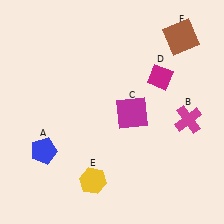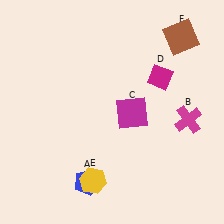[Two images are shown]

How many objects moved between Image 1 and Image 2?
1 object moved between the two images.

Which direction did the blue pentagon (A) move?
The blue pentagon (A) moved right.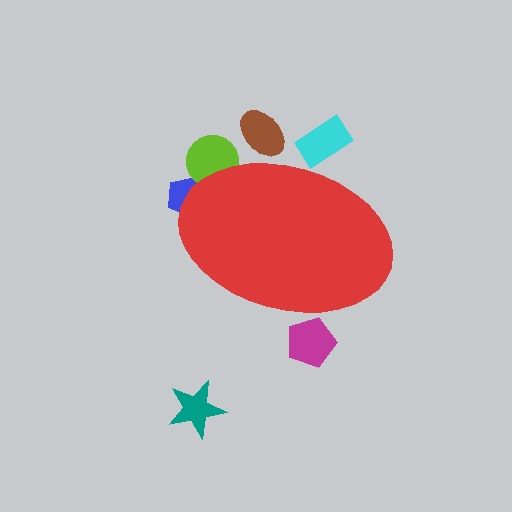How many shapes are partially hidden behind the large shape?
5 shapes are partially hidden.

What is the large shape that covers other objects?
A red ellipse.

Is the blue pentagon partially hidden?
Yes, the blue pentagon is partially hidden behind the red ellipse.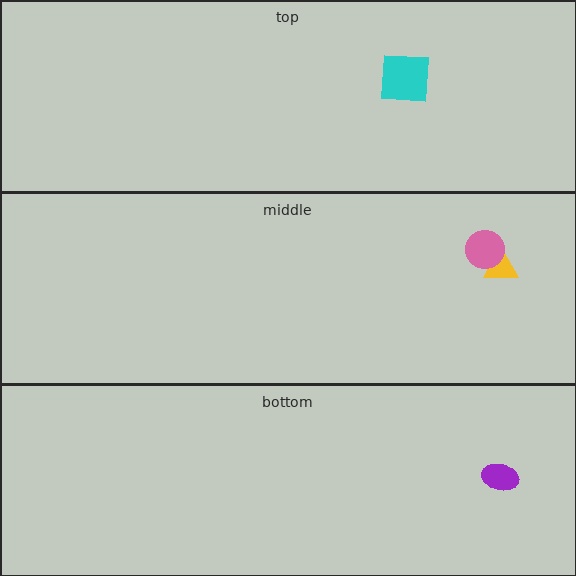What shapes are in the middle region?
The yellow triangle, the pink circle.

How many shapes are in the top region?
1.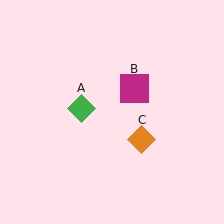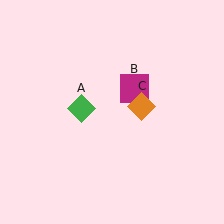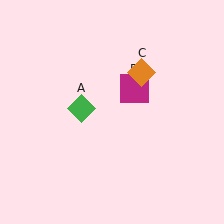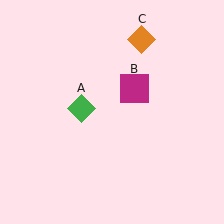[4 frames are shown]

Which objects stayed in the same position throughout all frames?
Green diamond (object A) and magenta square (object B) remained stationary.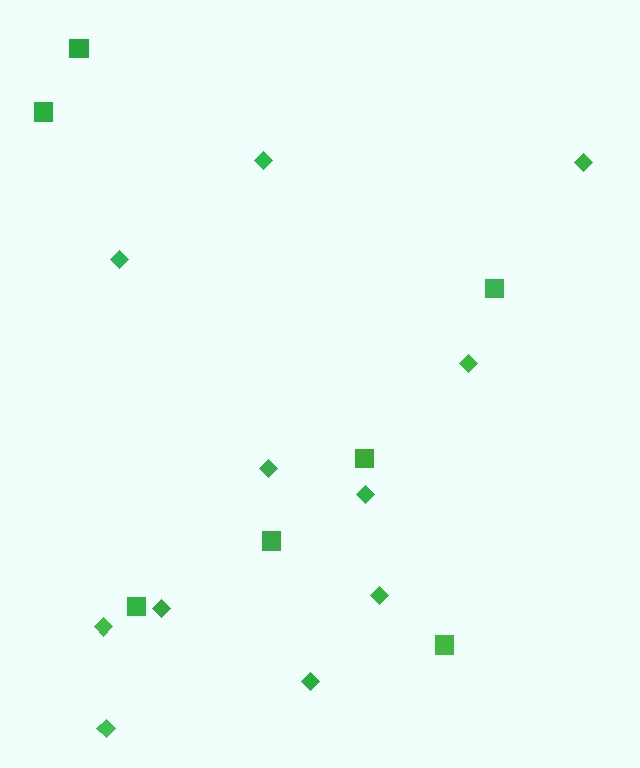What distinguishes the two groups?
There are 2 groups: one group of diamonds (11) and one group of squares (7).